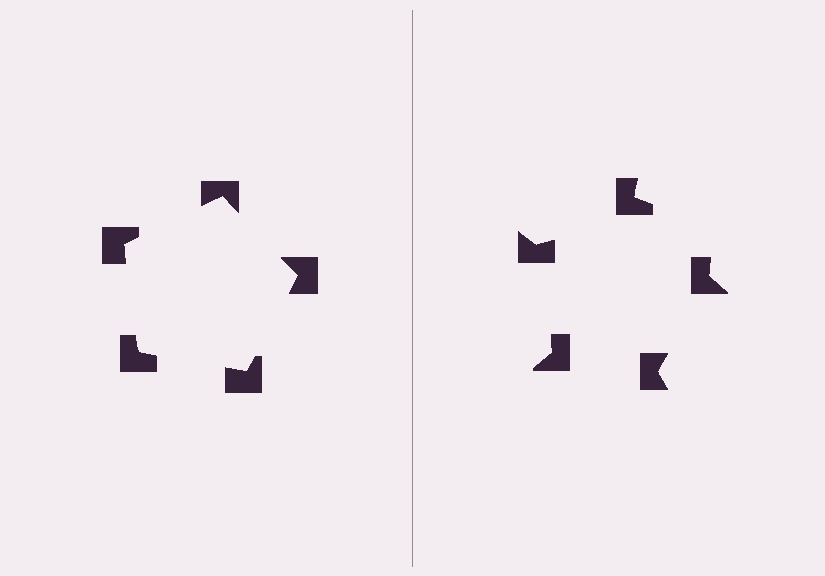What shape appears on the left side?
An illusory pentagon.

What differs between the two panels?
The notched squares are positioned identically on both sides; only the wedge orientations differ. On the left they align to a pentagon; on the right they are misaligned.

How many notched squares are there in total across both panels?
10 — 5 on each side.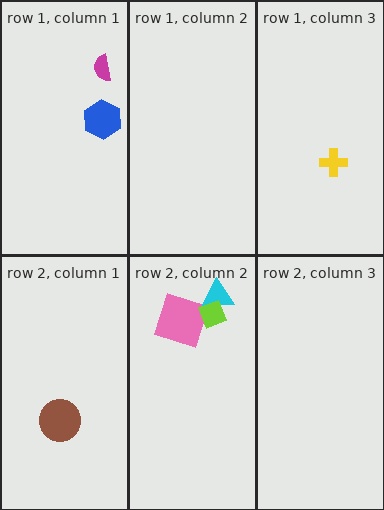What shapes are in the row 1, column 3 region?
The yellow cross.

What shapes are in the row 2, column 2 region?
The pink square, the cyan triangle, the lime diamond.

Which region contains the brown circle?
The row 2, column 1 region.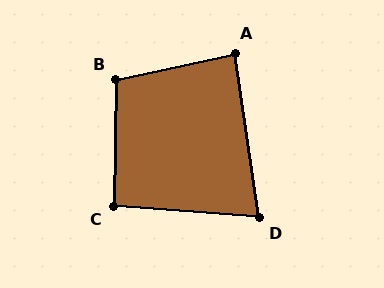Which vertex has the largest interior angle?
B, at approximately 103 degrees.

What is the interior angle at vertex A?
Approximately 86 degrees (approximately right).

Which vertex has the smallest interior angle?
D, at approximately 77 degrees.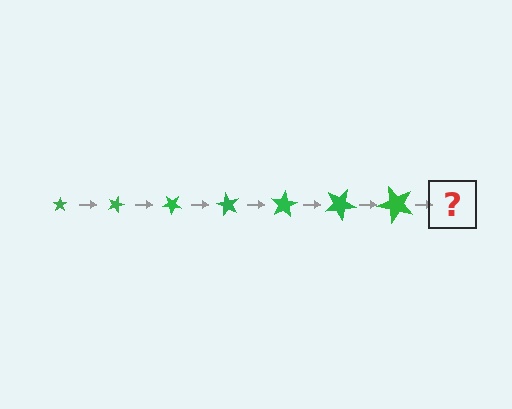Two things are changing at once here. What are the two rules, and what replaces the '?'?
The two rules are that the star grows larger each step and it rotates 20 degrees each step. The '?' should be a star, larger than the previous one and rotated 140 degrees from the start.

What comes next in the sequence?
The next element should be a star, larger than the previous one and rotated 140 degrees from the start.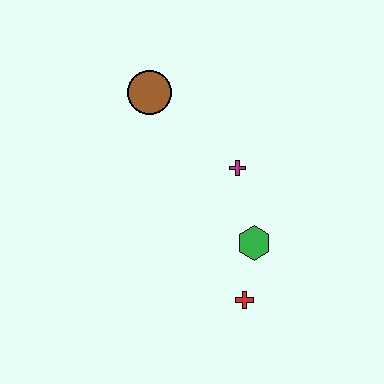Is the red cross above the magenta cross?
No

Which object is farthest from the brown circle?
The red cross is farthest from the brown circle.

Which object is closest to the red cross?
The green hexagon is closest to the red cross.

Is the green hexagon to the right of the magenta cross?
Yes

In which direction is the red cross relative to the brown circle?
The red cross is below the brown circle.